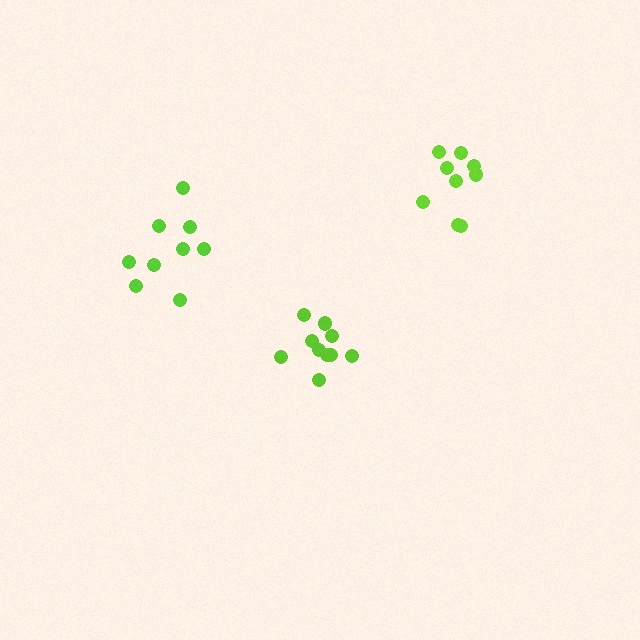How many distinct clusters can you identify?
There are 3 distinct clusters.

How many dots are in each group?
Group 1: 10 dots, Group 2: 9 dots, Group 3: 9 dots (28 total).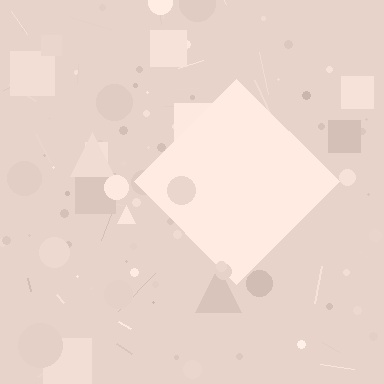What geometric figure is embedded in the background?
A diamond is embedded in the background.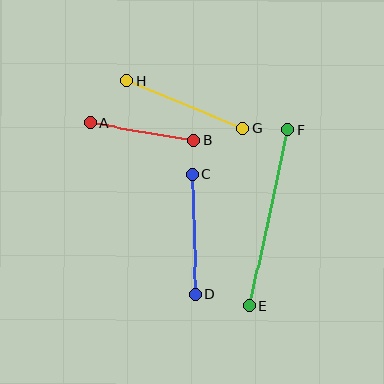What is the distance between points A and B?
The distance is approximately 104 pixels.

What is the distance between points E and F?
The distance is approximately 181 pixels.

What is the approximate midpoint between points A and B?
The midpoint is at approximately (142, 132) pixels.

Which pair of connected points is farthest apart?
Points E and F are farthest apart.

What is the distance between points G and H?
The distance is approximately 126 pixels.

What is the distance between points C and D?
The distance is approximately 120 pixels.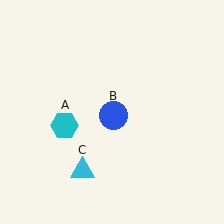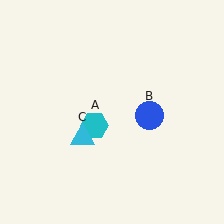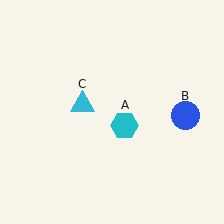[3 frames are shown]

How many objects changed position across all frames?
3 objects changed position: cyan hexagon (object A), blue circle (object B), cyan triangle (object C).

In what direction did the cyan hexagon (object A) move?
The cyan hexagon (object A) moved right.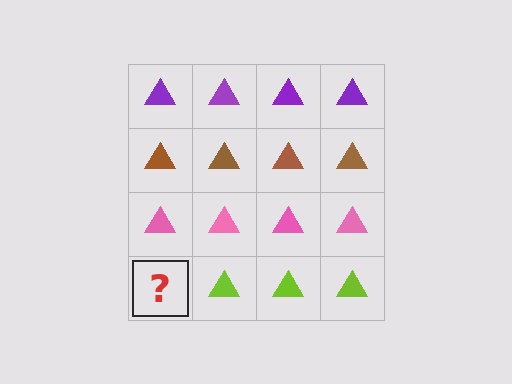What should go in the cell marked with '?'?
The missing cell should contain a lime triangle.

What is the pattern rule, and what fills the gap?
The rule is that each row has a consistent color. The gap should be filled with a lime triangle.